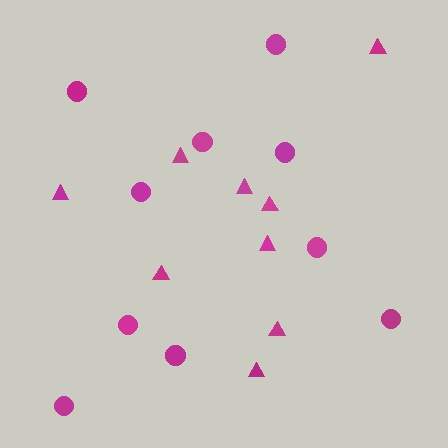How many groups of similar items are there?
There are 2 groups: one group of triangles (9) and one group of circles (10).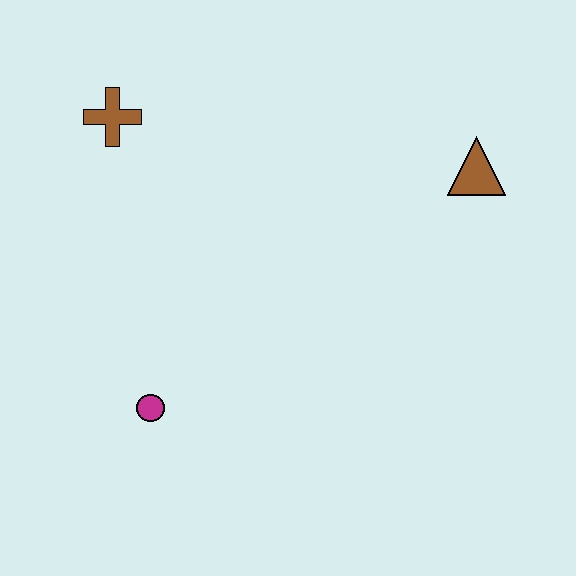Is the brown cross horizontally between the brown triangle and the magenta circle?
No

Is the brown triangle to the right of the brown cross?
Yes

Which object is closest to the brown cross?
The magenta circle is closest to the brown cross.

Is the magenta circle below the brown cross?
Yes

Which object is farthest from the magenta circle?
The brown triangle is farthest from the magenta circle.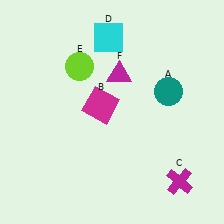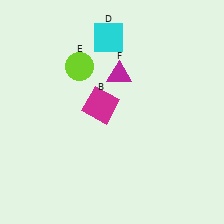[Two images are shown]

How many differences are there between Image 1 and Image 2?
There are 2 differences between the two images.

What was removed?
The teal circle (A), the magenta cross (C) were removed in Image 2.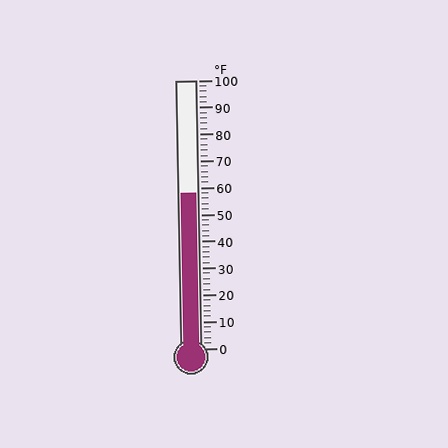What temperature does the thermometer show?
The thermometer shows approximately 58°F.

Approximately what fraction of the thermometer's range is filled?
The thermometer is filled to approximately 60% of its range.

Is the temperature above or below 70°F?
The temperature is below 70°F.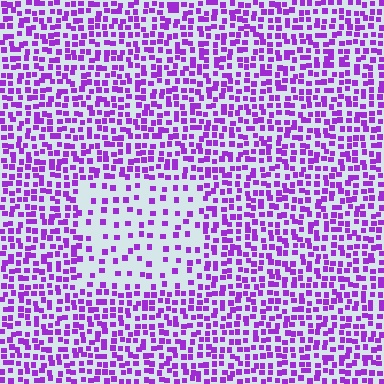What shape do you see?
I see a rectangle.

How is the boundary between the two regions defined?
The boundary is defined by a change in element density (approximately 2.4x ratio). All elements are the same color, size, and shape.